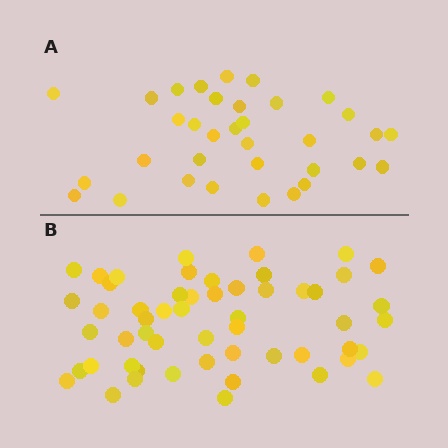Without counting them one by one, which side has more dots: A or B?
Region B (the bottom region) has more dots.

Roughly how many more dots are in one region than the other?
Region B has approximately 20 more dots than region A.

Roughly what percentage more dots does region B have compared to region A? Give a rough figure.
About 60% more.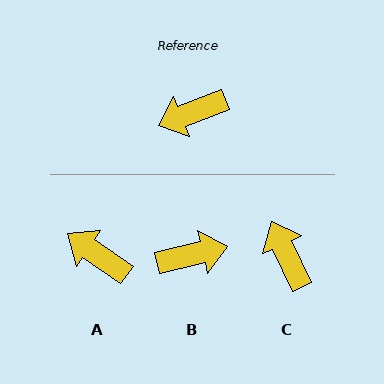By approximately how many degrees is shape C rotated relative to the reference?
Approximately 86 degrees clockwise.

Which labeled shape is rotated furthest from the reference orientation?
B, about 172 degrees away.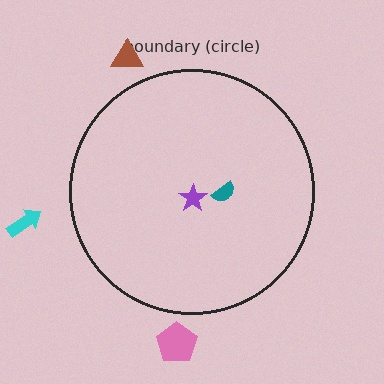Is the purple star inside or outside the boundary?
Inside.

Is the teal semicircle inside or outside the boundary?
Inside.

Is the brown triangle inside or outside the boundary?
Outside.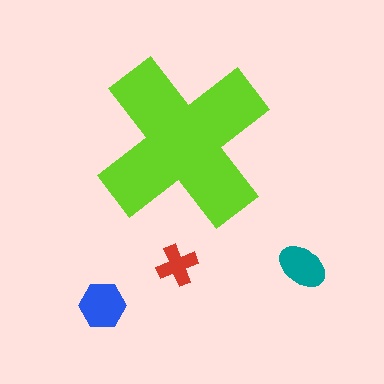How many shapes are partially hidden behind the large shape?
0 shapes are partially hidden.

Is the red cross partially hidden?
No, the red cross is fully visible.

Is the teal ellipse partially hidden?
No, the teal ellipse is fully visible.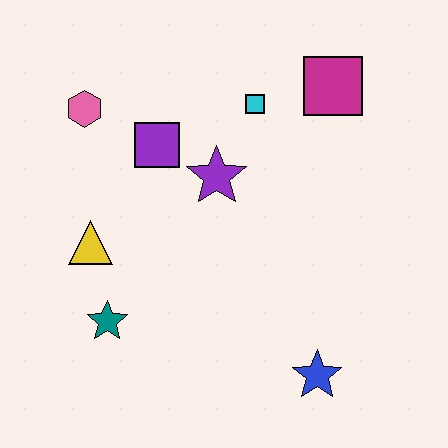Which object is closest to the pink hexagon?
The purple square is closest to the pink hexagon.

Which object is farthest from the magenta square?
The teal star is farthest from the magenta square.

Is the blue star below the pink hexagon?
Yes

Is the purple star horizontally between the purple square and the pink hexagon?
No